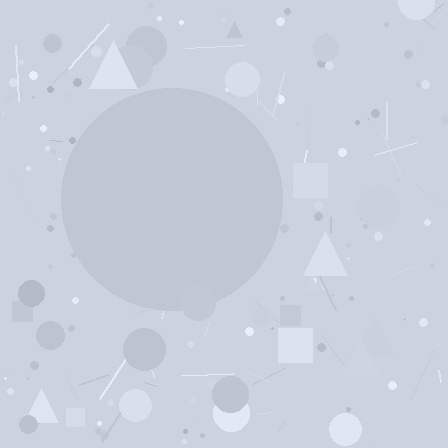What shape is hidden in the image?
A circle is hidden in the image.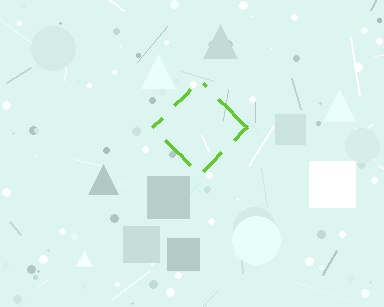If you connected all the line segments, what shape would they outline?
They would outline a diamond.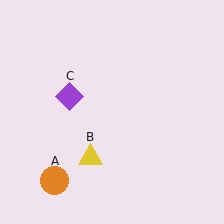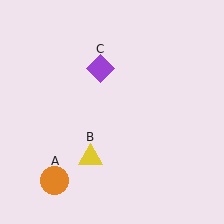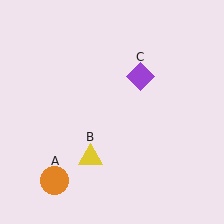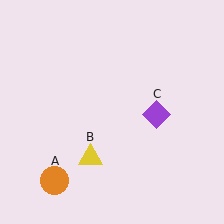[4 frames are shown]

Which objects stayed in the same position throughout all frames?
Orange circle (object A) and yellow triangle (object B) remained stationary.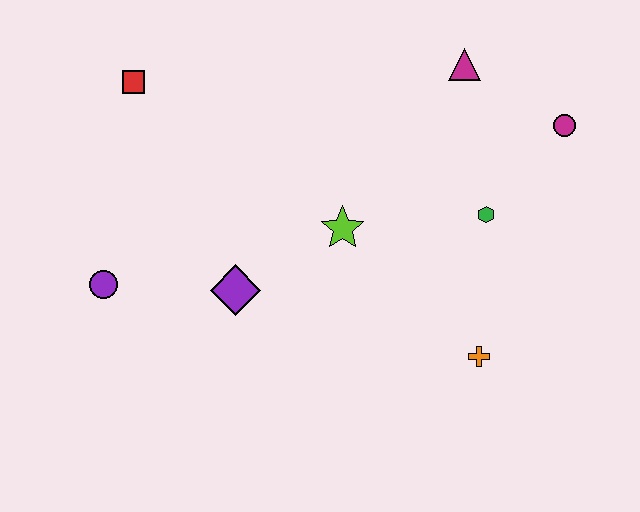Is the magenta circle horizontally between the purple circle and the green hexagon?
No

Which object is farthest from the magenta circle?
The purple circle is farthest from the magenta circle.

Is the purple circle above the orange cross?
Yes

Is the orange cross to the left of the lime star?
No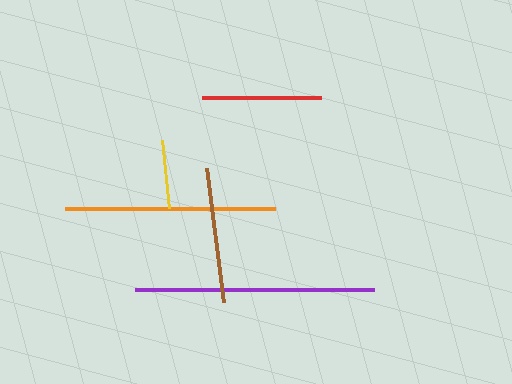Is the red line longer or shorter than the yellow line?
The red line is longer than the yellow line.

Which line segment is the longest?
The purple line is the longest at approximately 239 pixels.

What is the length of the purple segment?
The purple segment is approximately 239 pixels long.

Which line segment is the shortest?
The yellow line is the shortest at approximately 68 pixels.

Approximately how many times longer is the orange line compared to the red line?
The orange line is approximately 1.8 times the length of the red line.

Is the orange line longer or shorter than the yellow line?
The orange line is longer than the yellow line.